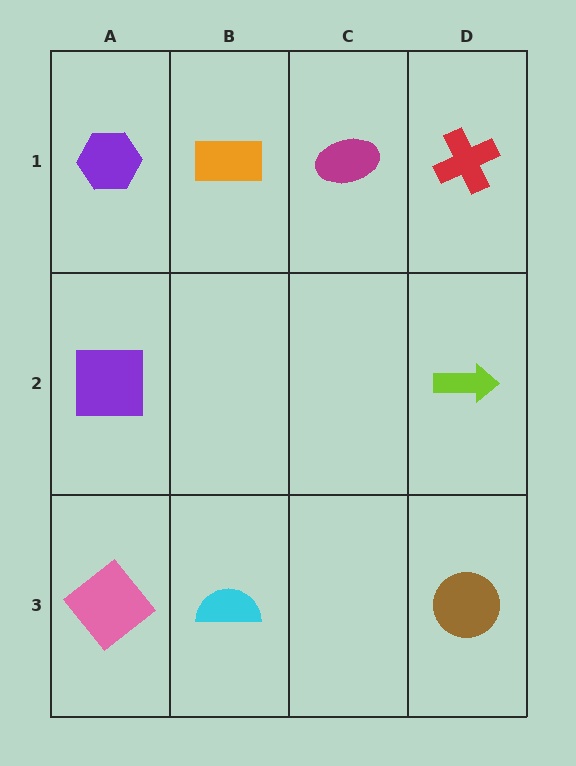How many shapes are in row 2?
2 shapes.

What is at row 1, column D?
A red cross.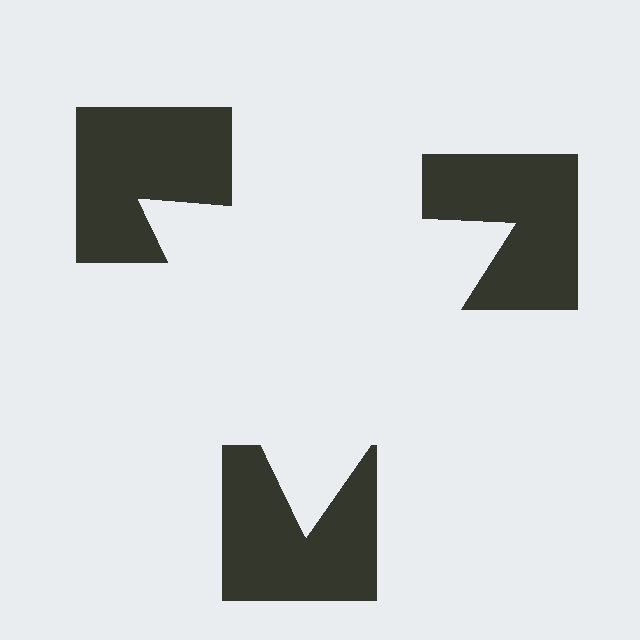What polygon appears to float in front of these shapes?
An illusory triangle — its edges are inferred from the aligned wedge cuts in the notched squares, not physically drawn.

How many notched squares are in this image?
There are 3 — one at each vertex of the illusory triangle.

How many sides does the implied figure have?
3 sides.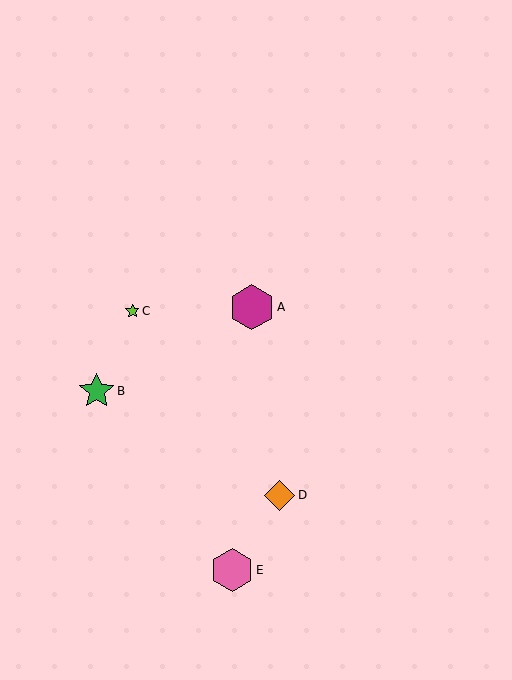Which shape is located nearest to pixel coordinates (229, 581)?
The pink hexagon (labeled E) at (232, 570) is nearest to that location.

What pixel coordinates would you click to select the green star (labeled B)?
Click at (97, 391) to select the green star B.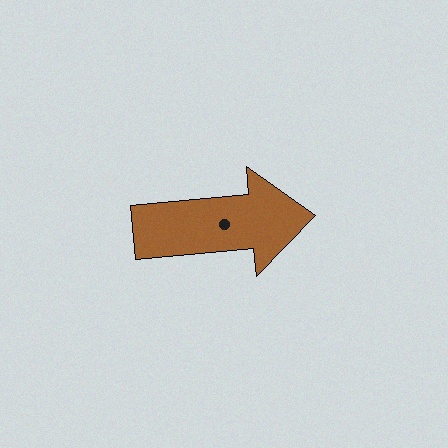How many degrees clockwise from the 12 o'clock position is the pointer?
Approximately 85 degrees.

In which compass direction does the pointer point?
East.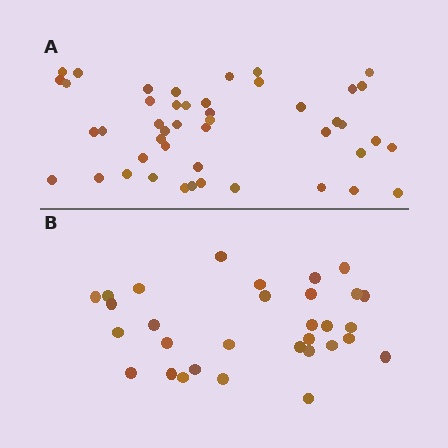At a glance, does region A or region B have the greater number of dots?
Region A (the top region) has more dots.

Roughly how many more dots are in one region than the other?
Region A has approximately 15 more dots than region B.